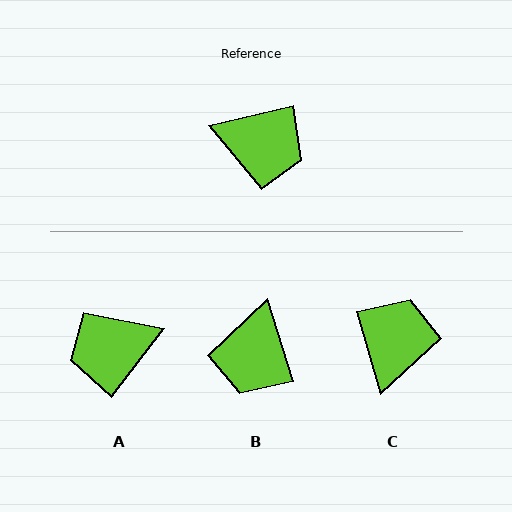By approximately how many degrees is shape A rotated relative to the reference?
Approximately 141 degrees clockwise.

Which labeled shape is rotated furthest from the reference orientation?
A, about 141 degrees away.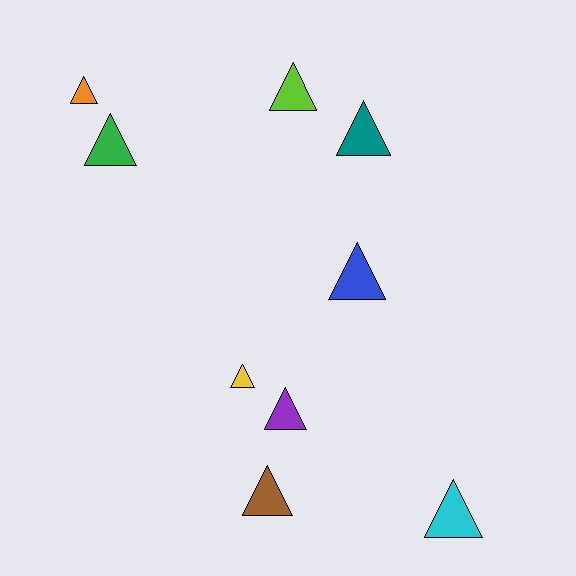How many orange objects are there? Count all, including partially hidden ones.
There is 1 orange object.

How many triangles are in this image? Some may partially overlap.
There are 9 triangles.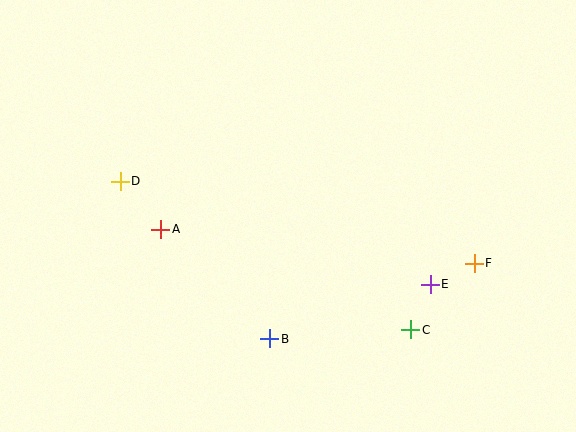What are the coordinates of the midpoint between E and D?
The midpoint between E and D is at (275, 233).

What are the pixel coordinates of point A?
Point A is at (161, 229).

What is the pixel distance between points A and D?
The distance between A and D is 63 pixels.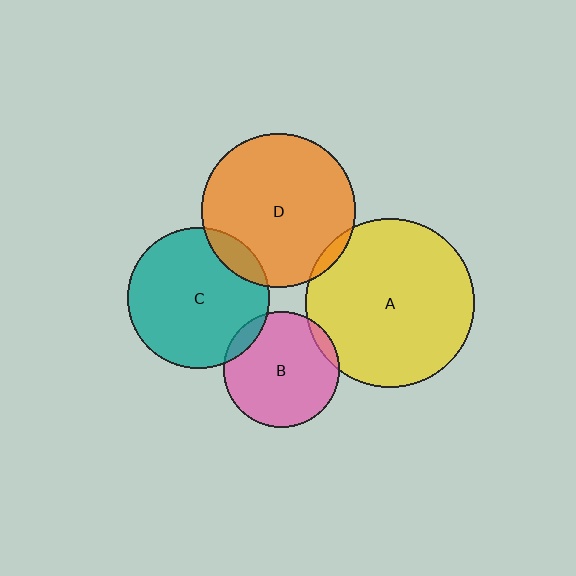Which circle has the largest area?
Circle A (yellow).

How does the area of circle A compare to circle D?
Approximately 1.2 times.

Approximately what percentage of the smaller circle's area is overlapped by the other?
Approximately 10%.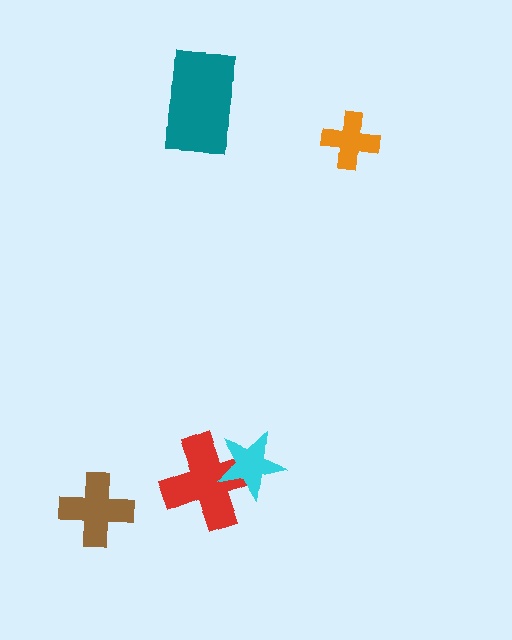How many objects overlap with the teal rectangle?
0 objects overlap with the teal rectangle.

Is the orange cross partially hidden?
No, no other shape covers it.